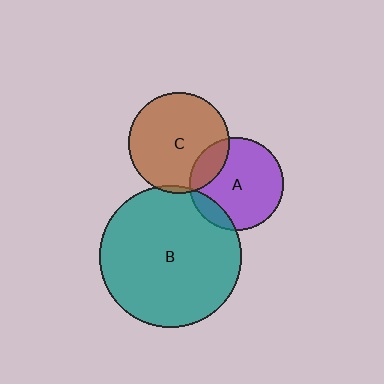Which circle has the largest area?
Circle B (teal).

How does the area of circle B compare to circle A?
Approximately 2.3 times.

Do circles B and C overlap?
Yes.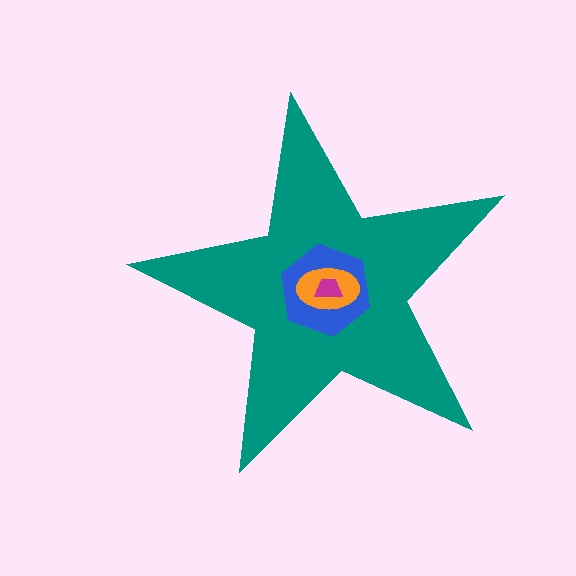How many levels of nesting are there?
4.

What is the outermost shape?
The teal star.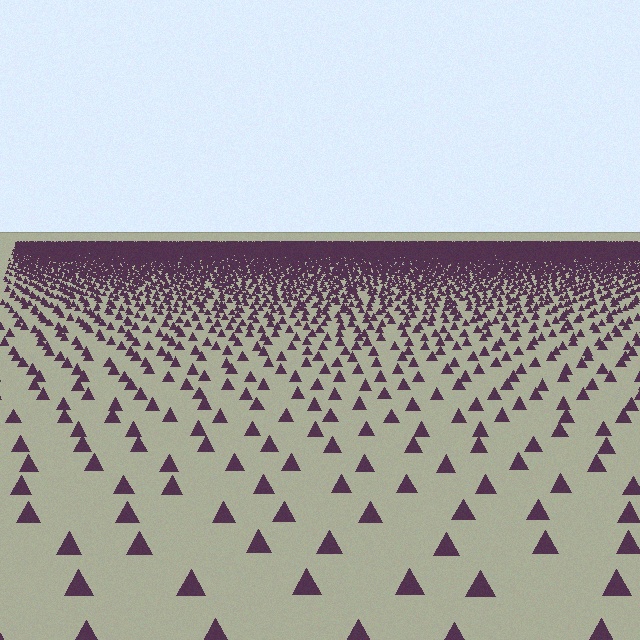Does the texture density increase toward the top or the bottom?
Density increases toward the top.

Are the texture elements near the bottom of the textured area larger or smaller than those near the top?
Larger. Near the bottom, elements are closer to the viewer and appear at a bigger on-screen size.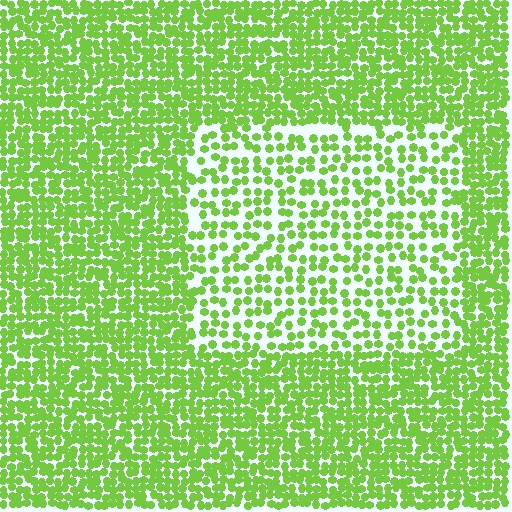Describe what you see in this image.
The image contains small lime elements arranged at two different densities. A rectangle-shaped region is visible where the elements are less densely packed than the surrounding area.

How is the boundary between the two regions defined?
The boundary is defined by a change in element density (approximately 2.0x ratio). All elements are the same color, size, and shape.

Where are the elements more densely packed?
The elements are more densely packed outside the rectangle boundary.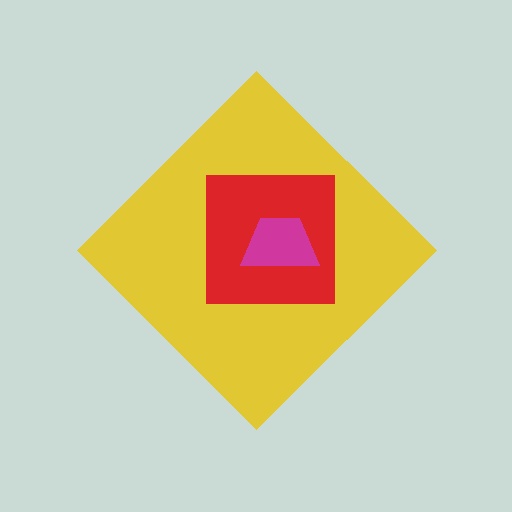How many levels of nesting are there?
3.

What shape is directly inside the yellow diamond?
The red square.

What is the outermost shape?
The yellow diamond.